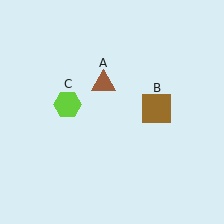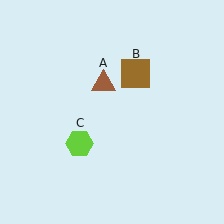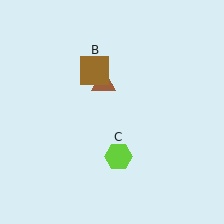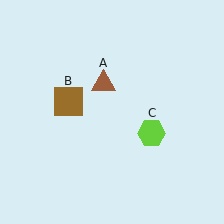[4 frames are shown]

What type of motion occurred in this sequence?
The brown square (object B), lime hexagon (object C) rotated counterclockwise around the center of the scene.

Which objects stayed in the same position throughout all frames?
Brown triangle (object A) remained stationary.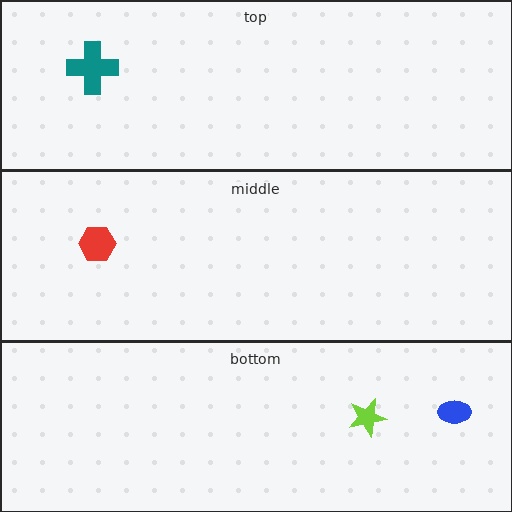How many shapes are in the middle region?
1.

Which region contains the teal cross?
The top region.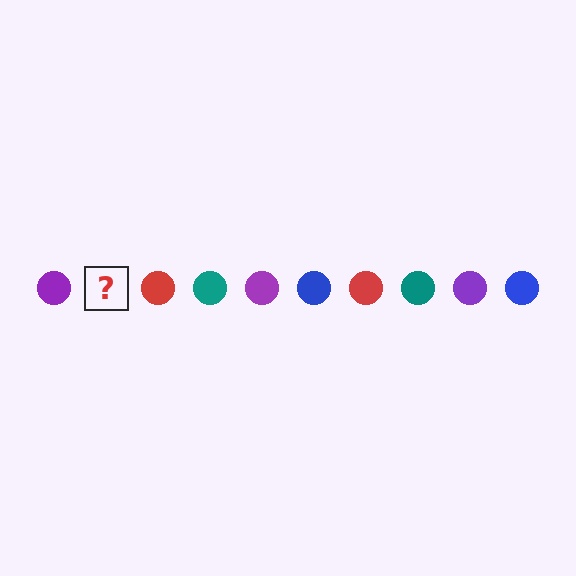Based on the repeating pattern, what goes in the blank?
The blank should be a blue circle.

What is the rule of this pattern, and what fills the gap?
The rule is that the pattern cycles through purple, blue, red, teal circles. The gap should be filled with a blue circle.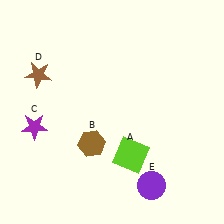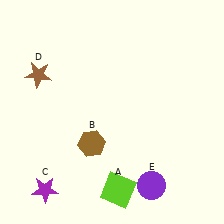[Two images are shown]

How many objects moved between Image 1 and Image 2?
2 objects moved between the two images.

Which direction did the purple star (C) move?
The purple star (C) moved down.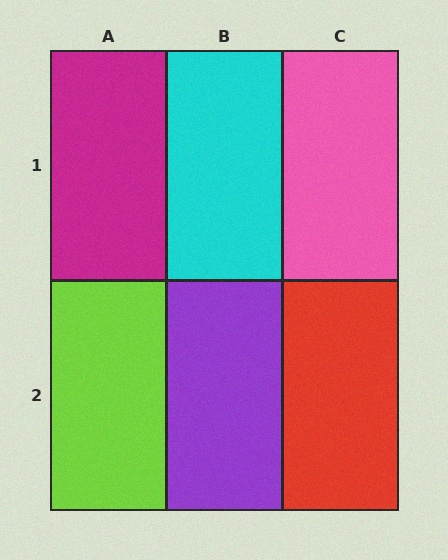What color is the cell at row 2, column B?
Purple.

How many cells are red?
1 cell is red.